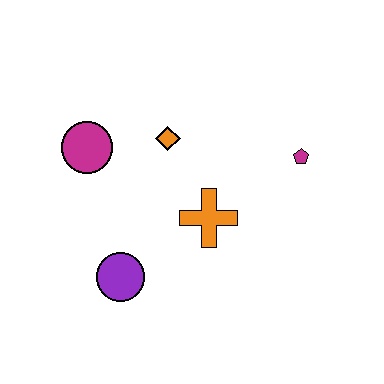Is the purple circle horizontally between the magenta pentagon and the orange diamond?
No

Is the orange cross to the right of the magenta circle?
Yes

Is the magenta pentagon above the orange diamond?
No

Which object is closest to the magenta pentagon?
The orange cross is closest to the magenta pentagon.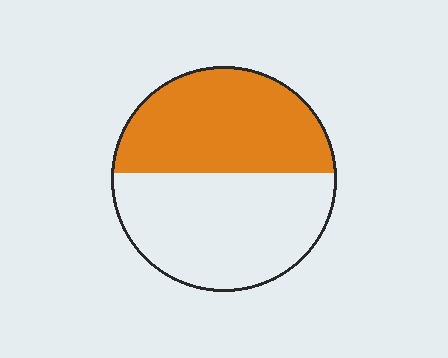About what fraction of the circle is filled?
About one half (1/2).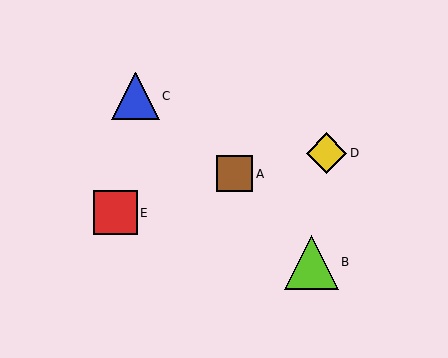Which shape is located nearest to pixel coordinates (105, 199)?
The red square (labeled E) at (115, 213) is nearest to that location.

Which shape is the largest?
The lime triangle (labeled B) is the largest.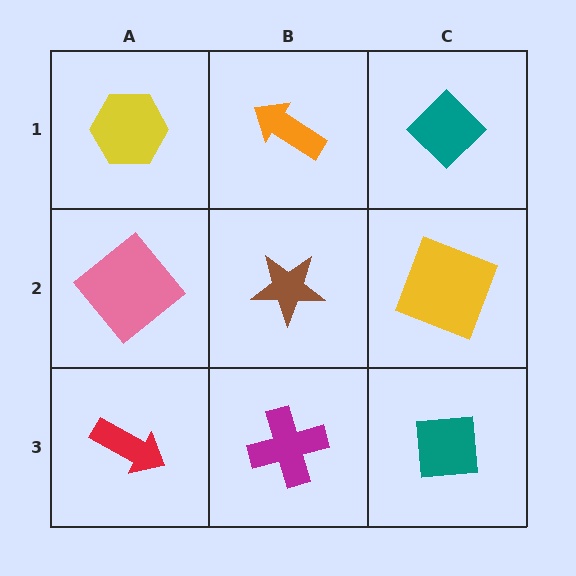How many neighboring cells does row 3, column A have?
2.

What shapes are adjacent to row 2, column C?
A teal diamond (row 1, column C), a teal square (row 3, column C), a brown star (row 2, column B).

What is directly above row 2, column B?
An orange arrow.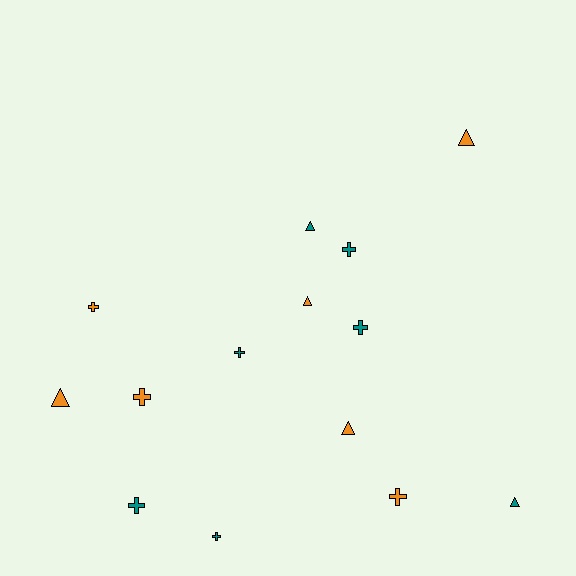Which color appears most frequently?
Teal, with 7 objects.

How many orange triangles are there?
There are 4 orange triangles.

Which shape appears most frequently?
Cross, with 8 objects.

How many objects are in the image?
There are 14 objects.